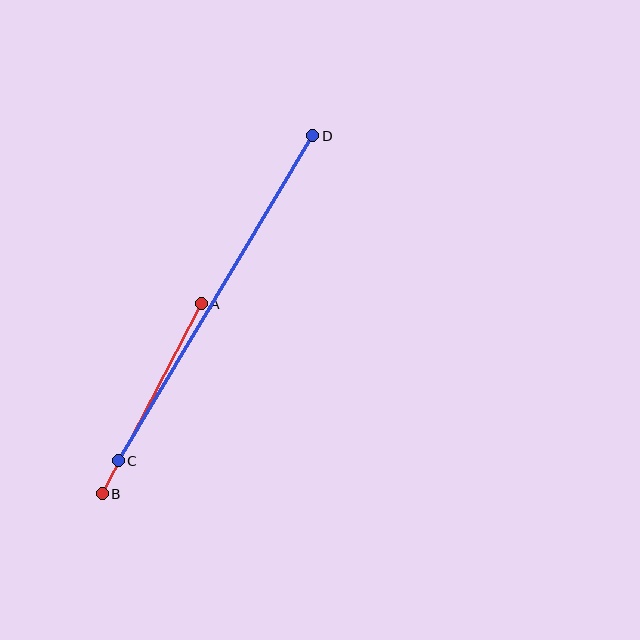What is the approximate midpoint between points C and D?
The midpoint is at approximately (215, 298) pixels.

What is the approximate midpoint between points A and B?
The midpoint is at approximately (152, 399) pixels.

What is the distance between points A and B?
The distance is approximately 215 pixels.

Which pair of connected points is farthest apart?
Points C and D are farthest apart.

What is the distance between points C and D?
The distance is approximately 379 pixels.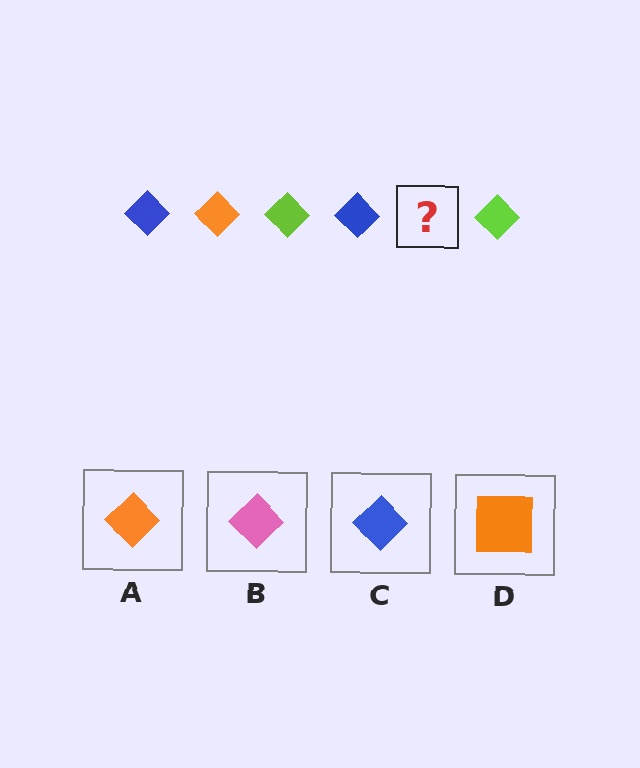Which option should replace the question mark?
Option A.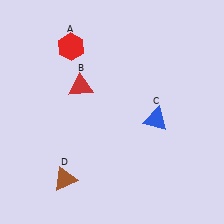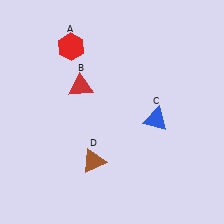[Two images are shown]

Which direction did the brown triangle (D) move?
The brown triangle (D) moved right.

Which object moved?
The brown triangle (D) moved right.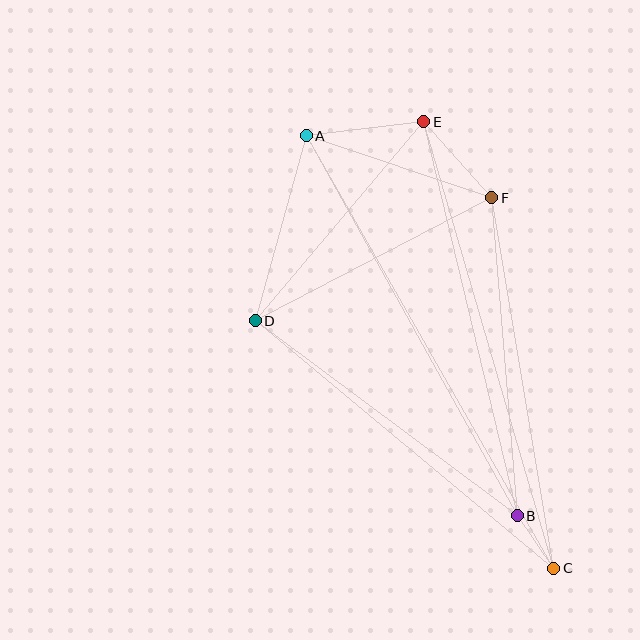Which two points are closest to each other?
Points B and C are closest to each other.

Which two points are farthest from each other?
Points A and C are farthest from each other.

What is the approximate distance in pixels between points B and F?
The distance between B and F is approximately 319 pixels.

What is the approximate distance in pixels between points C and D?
The distance between C and D is approximately 388 pixels.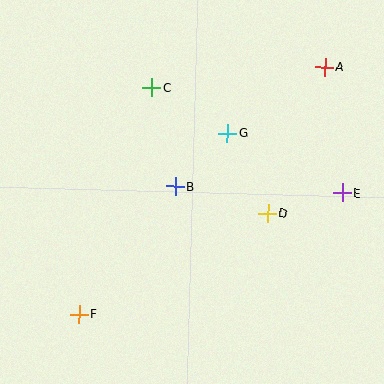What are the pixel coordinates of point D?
Point D is at (268, 213).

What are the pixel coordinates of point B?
Point B is at (175, 186).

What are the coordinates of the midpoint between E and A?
The midpoint between E and A is at (333, 130).